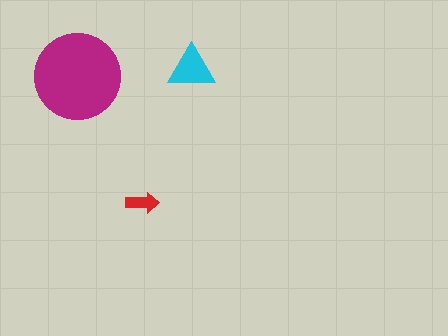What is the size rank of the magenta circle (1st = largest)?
1st.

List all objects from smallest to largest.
The red arrow, the cyan triangle, the magenta circle.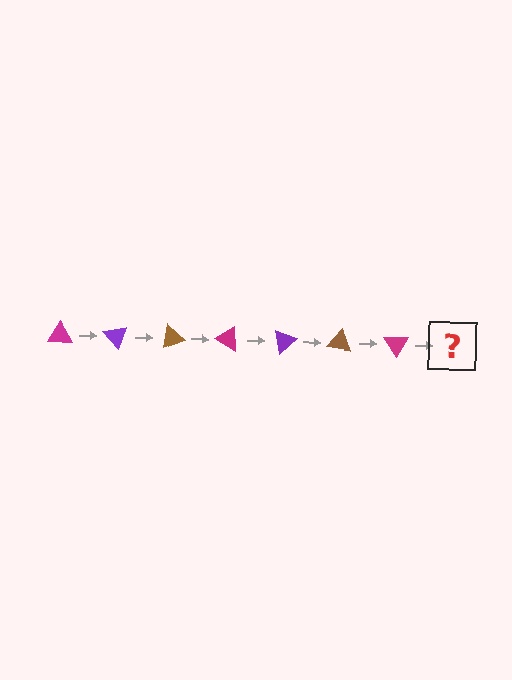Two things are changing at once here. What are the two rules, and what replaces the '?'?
The two rules are that it rotates 50 degrees each step and the color cycles through magenta, purple, and brown. The '?' should be a purple triangle, rotated 350 degrees from the start.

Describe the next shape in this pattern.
It should be a purple triangle, rotated 350 degrees from the start.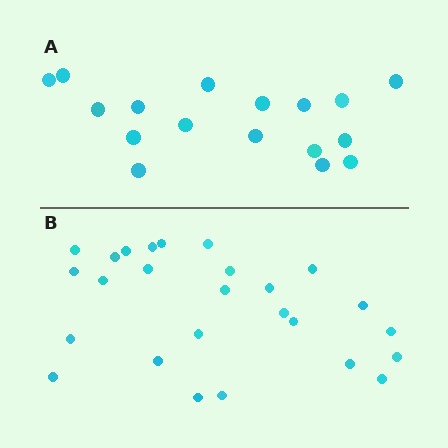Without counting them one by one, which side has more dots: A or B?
Region B (the bottom region) has more dots.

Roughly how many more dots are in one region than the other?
Region B has roughly 8 or so more dots than region A.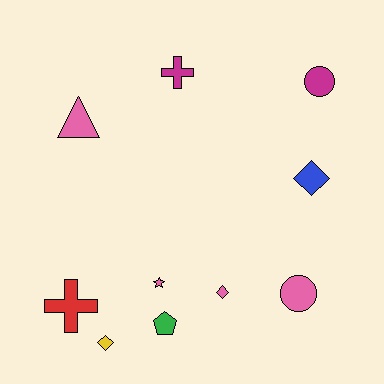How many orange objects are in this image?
There are no orange objects.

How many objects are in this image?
There are 10 objects.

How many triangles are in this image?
There is 1 triangle.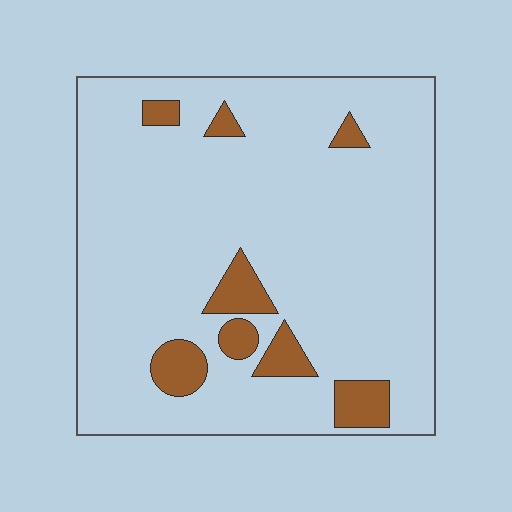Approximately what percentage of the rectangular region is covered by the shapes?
Approximately 10%.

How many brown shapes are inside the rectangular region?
8.